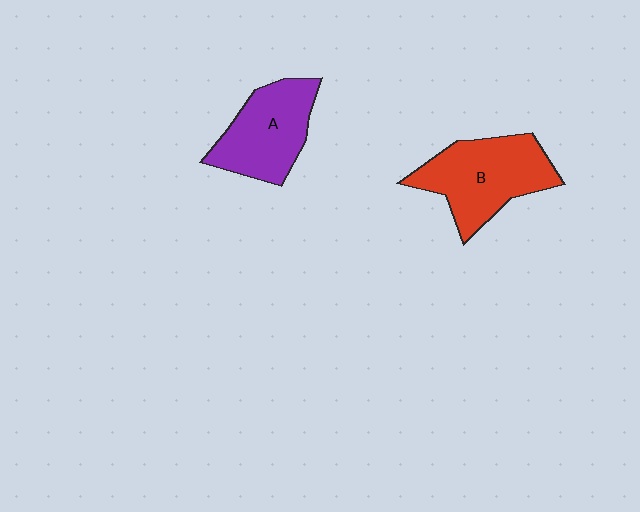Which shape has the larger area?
Shape B (red).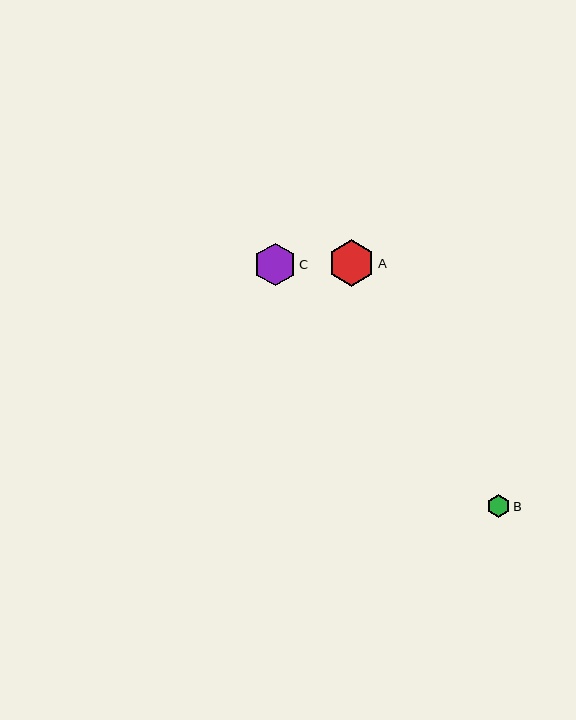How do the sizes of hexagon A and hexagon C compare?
Hexagon A and hexagon C are approximately the same size.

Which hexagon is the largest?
Hexagon A is the largest with a size of approximately 47 pixels.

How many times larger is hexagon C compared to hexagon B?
Hexagon C is approximately 1.8 times the size of hexagon B.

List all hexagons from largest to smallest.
From largest to smallest: A, C, B.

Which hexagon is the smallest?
Hexagon B is the smallest with a size of approximately 23 pixels.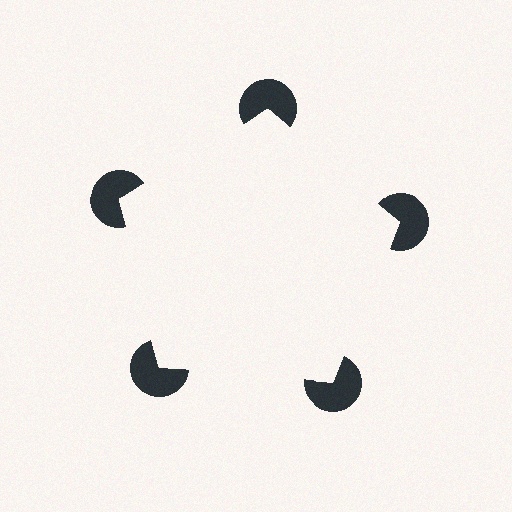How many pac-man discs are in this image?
There are 5 — one at each vertex of the illusory pentagon.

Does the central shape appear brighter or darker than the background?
It typically appears slightly brighter than the background, even though no actual brightness change is drawn.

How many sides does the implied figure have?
5 sides.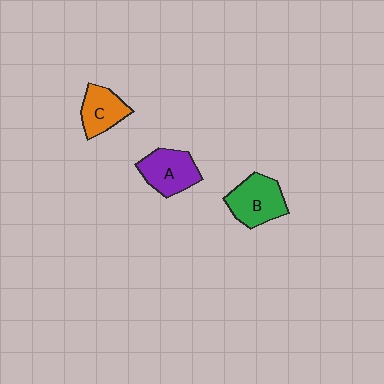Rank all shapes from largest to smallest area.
From largest to smallest: B (green), A (purple), C (orange).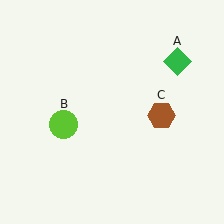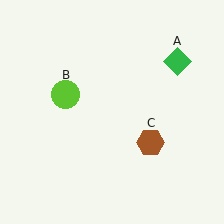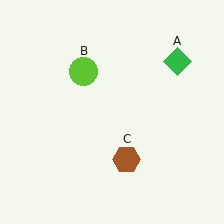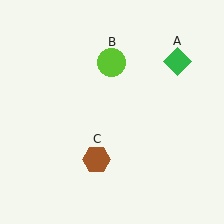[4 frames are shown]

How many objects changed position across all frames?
2 objects changed position: lime circle (object B), brown hexagon (object C).